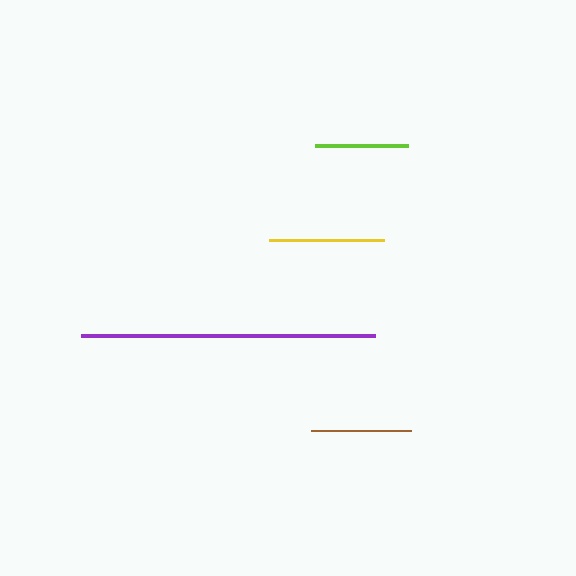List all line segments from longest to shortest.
From longest to shortest: purple, yellow, brown, lime.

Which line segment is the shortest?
The lime line is the shortest at approximately 93 pixels.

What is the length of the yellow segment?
The yellow segment is approximately 115 pixels long.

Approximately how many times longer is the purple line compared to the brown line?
The purple line is approximately 3.0 times the length of the brown line.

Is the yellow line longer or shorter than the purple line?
The purple line is longer than the yellow line.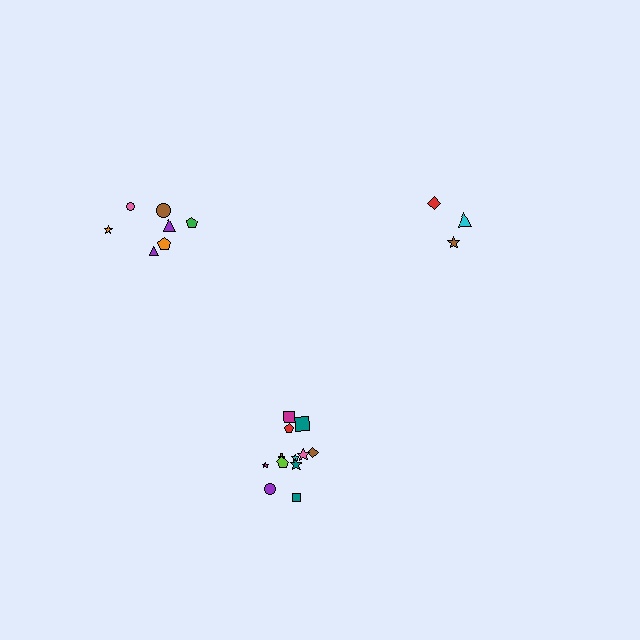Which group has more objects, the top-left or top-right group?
The top-left group.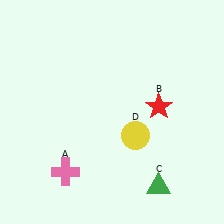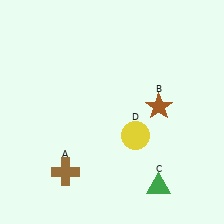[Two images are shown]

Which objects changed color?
A changed from pink to brown. B changed from red to brown.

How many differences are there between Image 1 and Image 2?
There are 2 differences between the two images.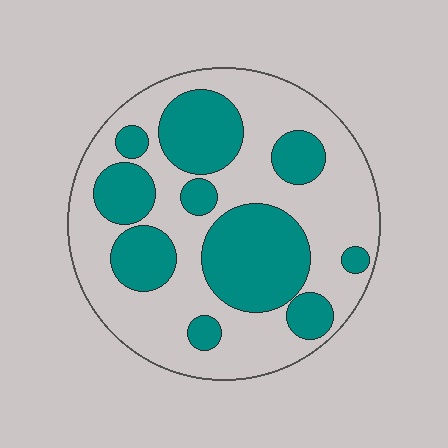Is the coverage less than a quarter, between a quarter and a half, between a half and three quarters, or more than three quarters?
Between a quarter and a half.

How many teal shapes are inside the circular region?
10.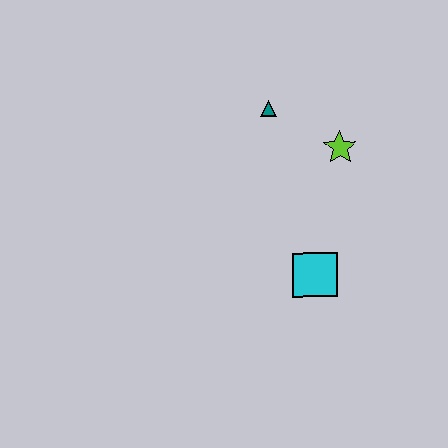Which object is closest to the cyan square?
The lime star is closest to the cyan square.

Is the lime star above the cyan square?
Yes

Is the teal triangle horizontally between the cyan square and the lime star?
No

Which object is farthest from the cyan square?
The teal triangle is farthest from the cyan square.